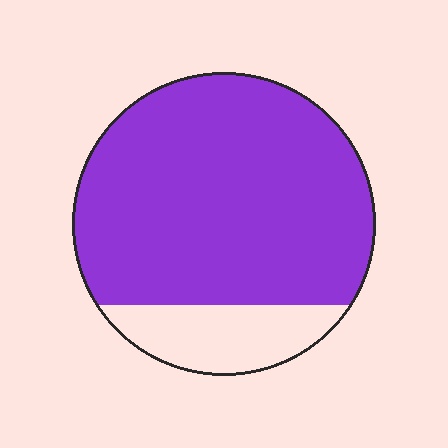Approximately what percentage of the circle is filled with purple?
Approximately 80%.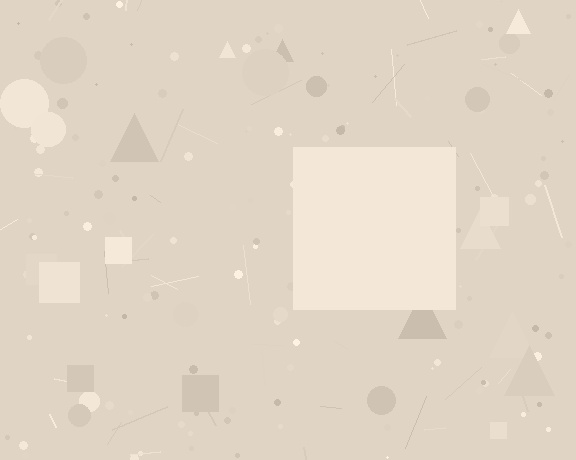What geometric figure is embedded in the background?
A square is embedded in the background.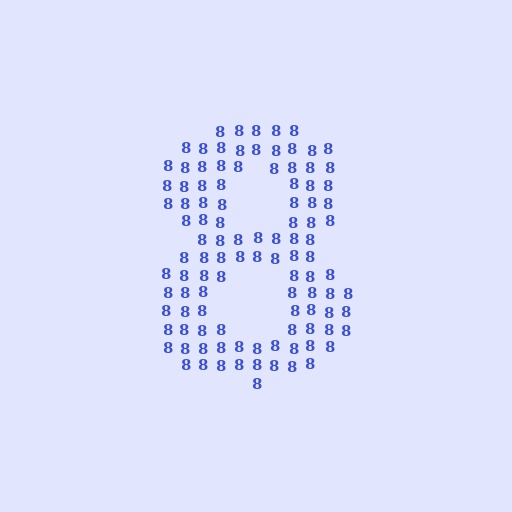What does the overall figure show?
The overall figure shows the digit 8.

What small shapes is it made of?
It is made of small digit 8's.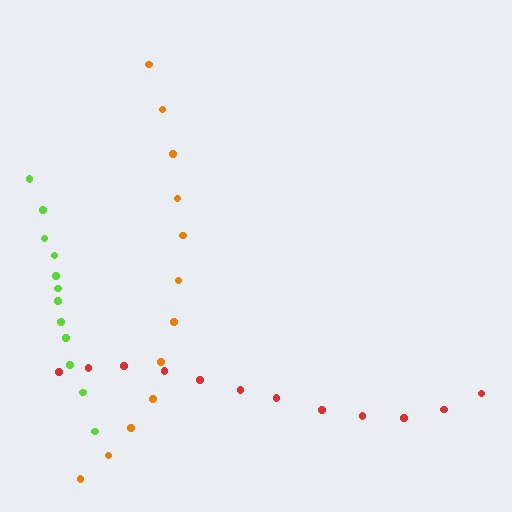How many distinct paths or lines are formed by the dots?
There are 3 distinct paths.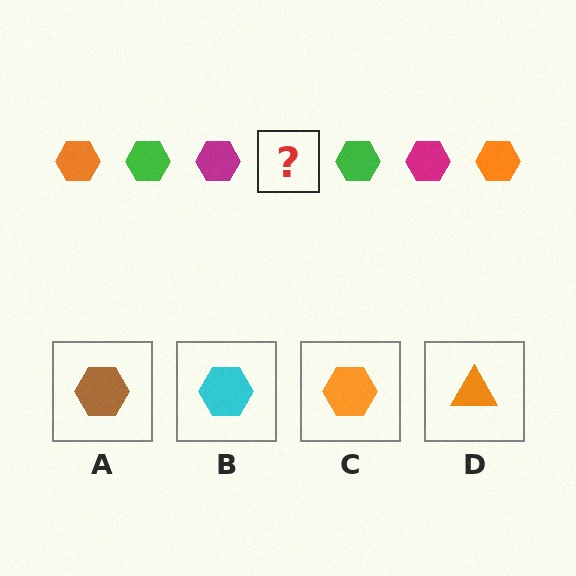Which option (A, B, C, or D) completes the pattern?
C.